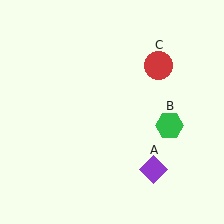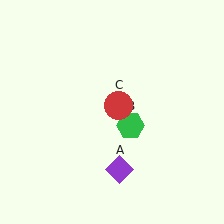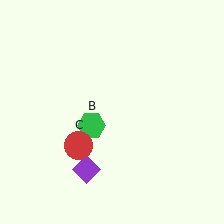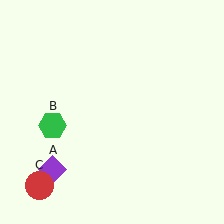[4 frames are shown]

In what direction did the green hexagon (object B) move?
The green hexagon (object B) moved left.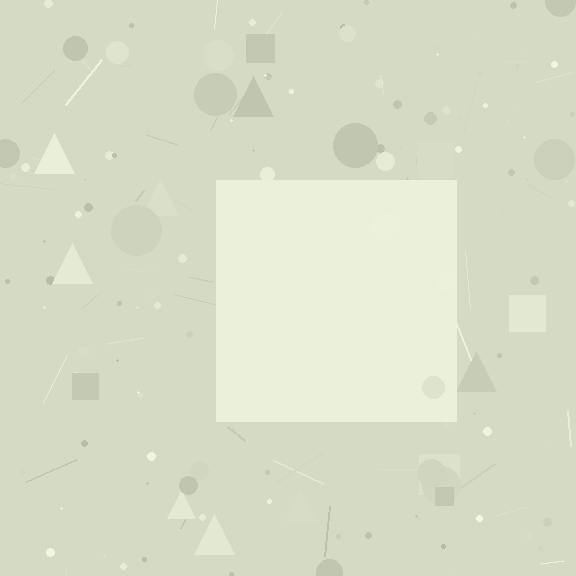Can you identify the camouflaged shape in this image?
The camouflaged shape is a square.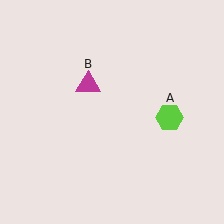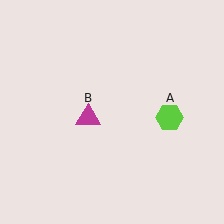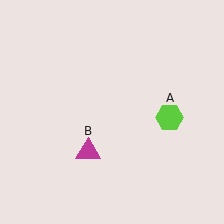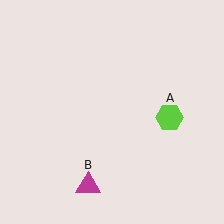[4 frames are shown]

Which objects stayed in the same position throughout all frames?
Lime hexagon (object A) remained stationary.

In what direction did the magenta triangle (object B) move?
The magenta triangle (object B) moved down.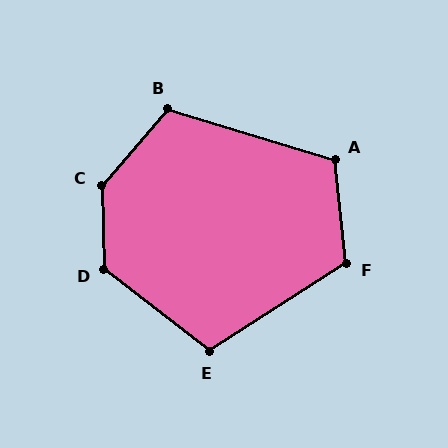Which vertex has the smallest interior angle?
E, at approximately 109 degrees.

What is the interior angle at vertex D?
Approximately 130 degrees (obtuse).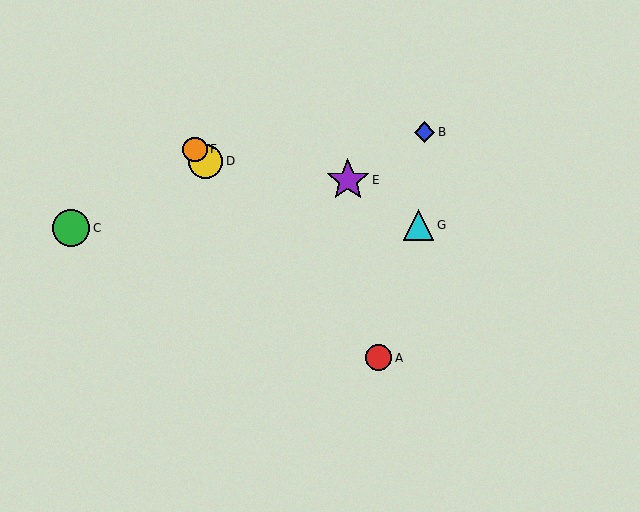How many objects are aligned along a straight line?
3 objects (A, D, F) are aligned along a straight line.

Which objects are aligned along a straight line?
Objects A, D, F are aligned along a straight line.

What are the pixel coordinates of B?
Object B is at (424, 132).